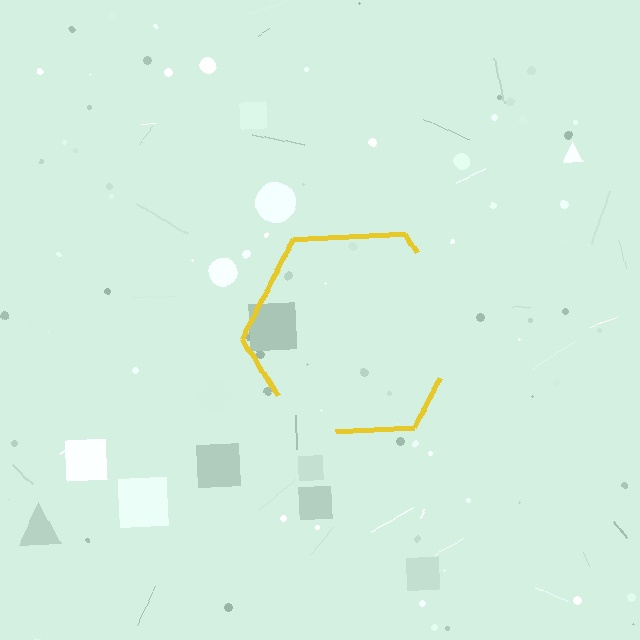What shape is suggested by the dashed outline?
The dashed outline suggests a hexagon.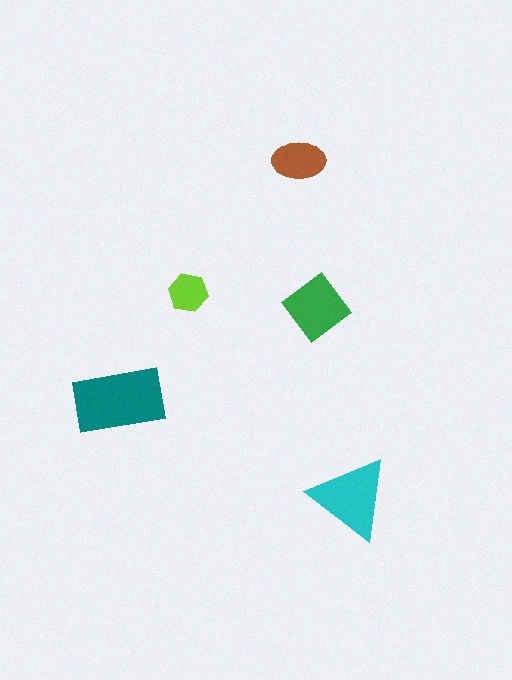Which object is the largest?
The teal rectangle.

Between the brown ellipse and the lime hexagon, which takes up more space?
The brown ellipse.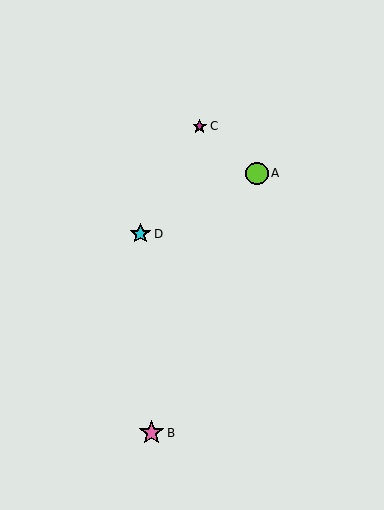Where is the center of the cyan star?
The center of the cyan star is at (140, 234).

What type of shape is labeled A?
Shape A is a lime circle.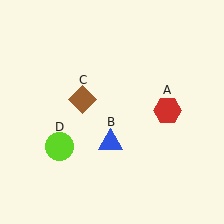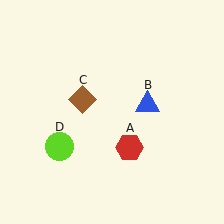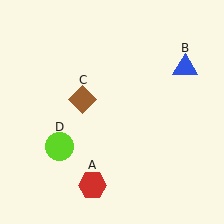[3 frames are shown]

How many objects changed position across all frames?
2 objects changed position: red hexagon (object A), blue triangle (object B).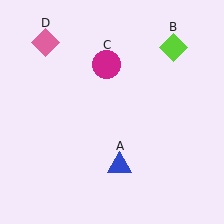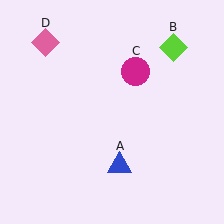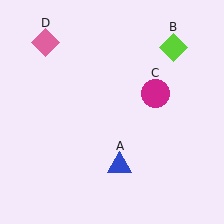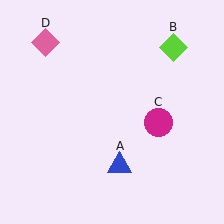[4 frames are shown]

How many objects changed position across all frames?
1 object changed position: magenta circle (object C).